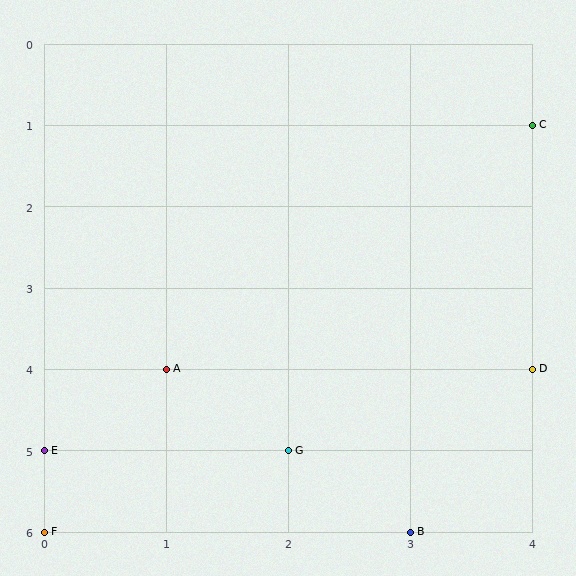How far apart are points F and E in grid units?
Points F and E are 1 row apart.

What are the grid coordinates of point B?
Point B is at grid coordinates (3, 6).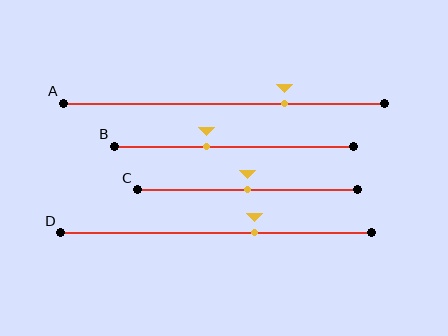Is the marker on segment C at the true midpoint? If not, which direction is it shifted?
Yes, the marker on segment C is at the true midpoint.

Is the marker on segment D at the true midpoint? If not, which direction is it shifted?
No, the marker on segment D is shifted to the right by about 12% of the segment length.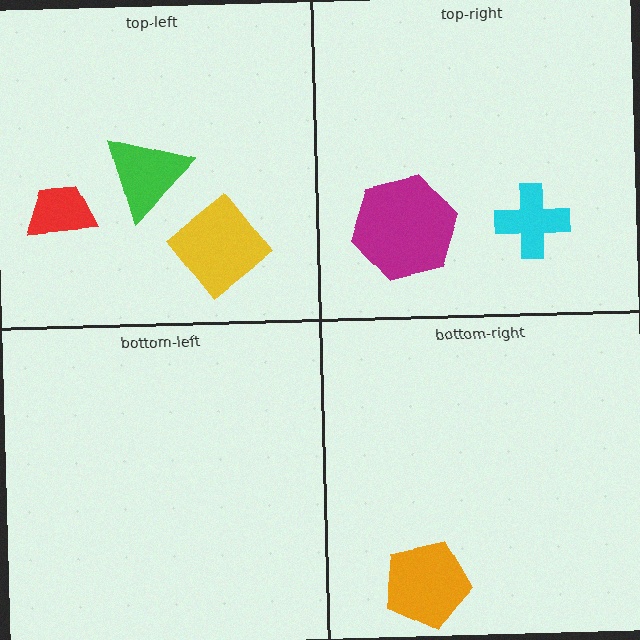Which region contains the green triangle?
The top-left region.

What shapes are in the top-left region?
The yellow diamond, the green triangle, the red trapezoid.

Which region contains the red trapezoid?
The top-left region.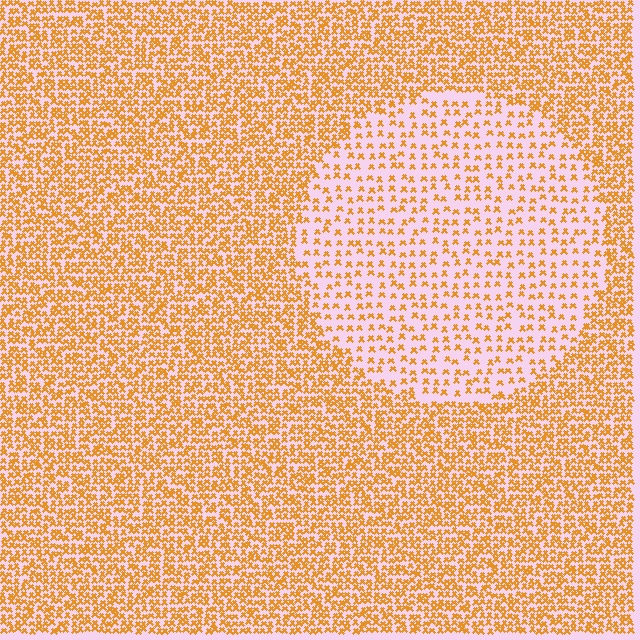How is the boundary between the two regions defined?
The boundary is defined by a change in element density (approximately 2.3x ratio). All elements are the same color, size, and shape.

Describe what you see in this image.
The image contains small orange elements arranged at two different densities. A circle-shaped region is visible where the elements are less densely packed than the surrounding area.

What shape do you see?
I see a circle.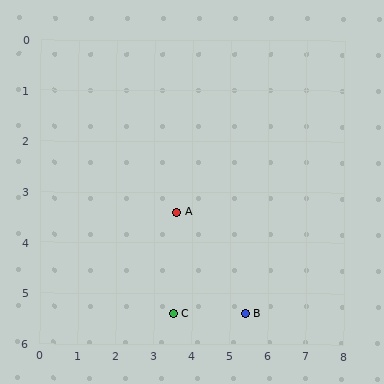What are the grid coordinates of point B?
Point B is at approximately (5.4, 5.4).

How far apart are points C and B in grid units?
Points C and B are about 1.9 grid units apart.